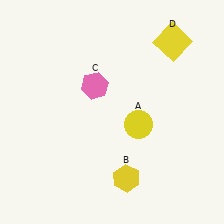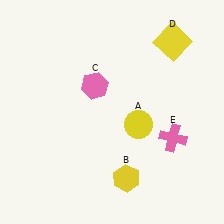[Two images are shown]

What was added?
A pink cross (E) was added in Image 2.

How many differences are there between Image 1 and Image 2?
There is 1 difference between the two images.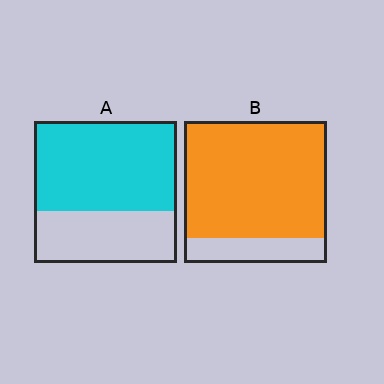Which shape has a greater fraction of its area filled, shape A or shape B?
Shape B.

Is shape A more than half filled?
Yes.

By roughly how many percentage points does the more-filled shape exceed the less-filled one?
By roughly 20 percentage points (B over A).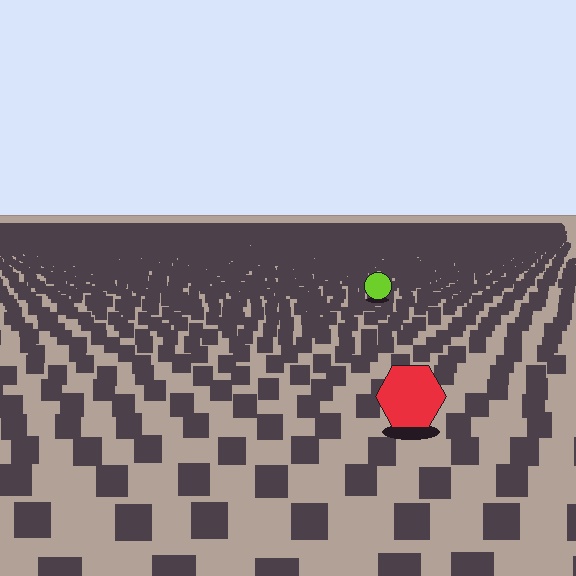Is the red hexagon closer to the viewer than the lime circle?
Yes. The red hexagon is closer — you can tell from the texture gradient: the ground texture is coarser near it.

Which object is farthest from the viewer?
The lime circle is farthest from the viewer. It appears smaller and the ground texture around it is denser.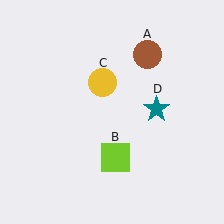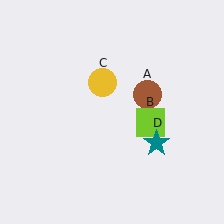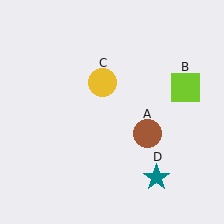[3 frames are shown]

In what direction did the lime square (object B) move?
The lime square (object B) moved up and to the right.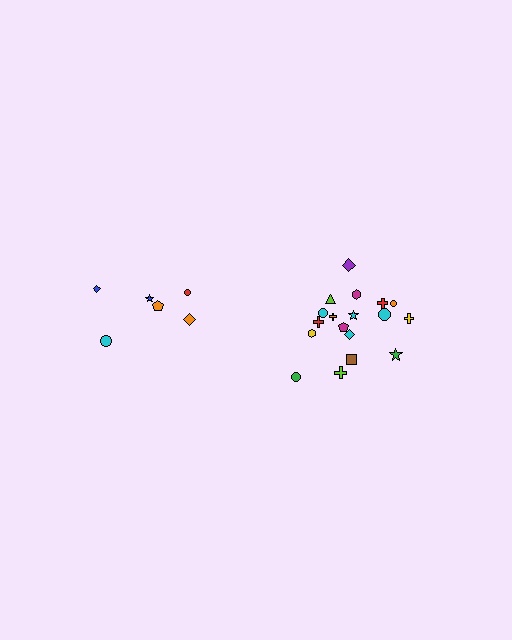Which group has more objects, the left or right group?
The right group.